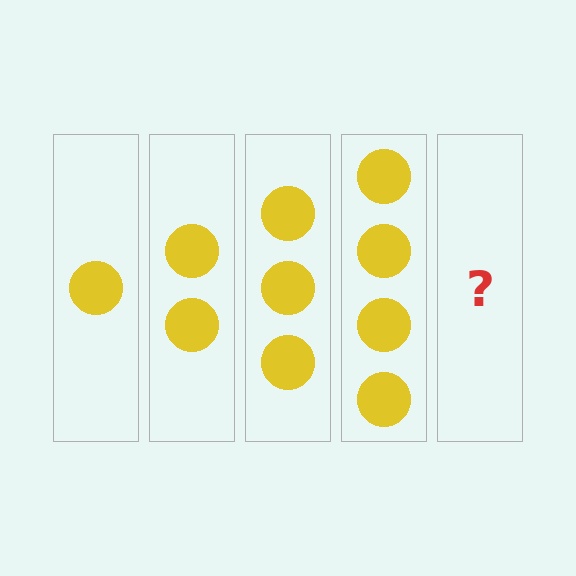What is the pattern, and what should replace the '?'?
The pattern is that each step adds one more circle. The '?' should be 5 circles.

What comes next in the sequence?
The next element should be 5 circles.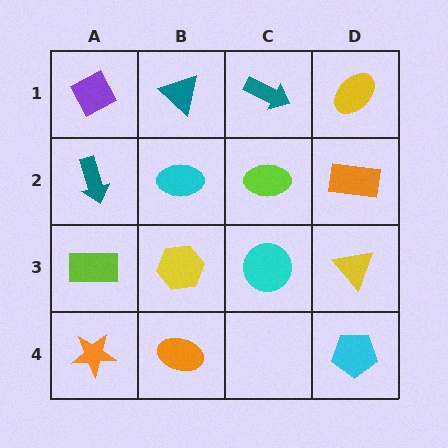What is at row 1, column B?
A teal triangle.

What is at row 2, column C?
A lime ellipse.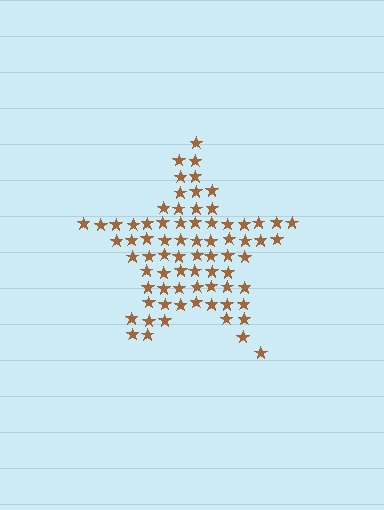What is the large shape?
The large shape is a star.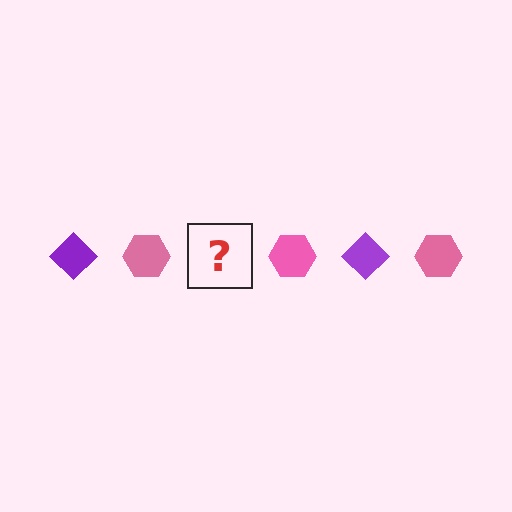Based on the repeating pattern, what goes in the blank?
The blank should be a purple diamond.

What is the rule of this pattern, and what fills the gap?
The rule is that the pattern alternates between purple diamond and pink hexagon. The gap should be filled with a purple diamond.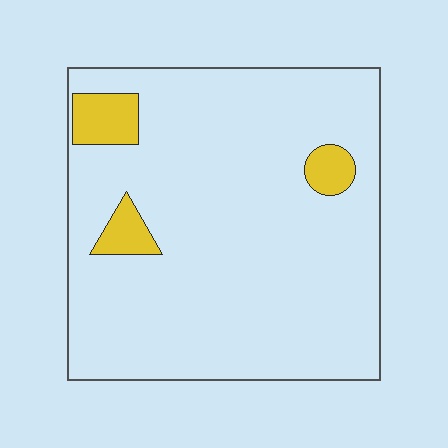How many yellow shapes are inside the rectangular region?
3.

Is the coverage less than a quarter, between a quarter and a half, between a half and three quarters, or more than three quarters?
Less than a quarter.